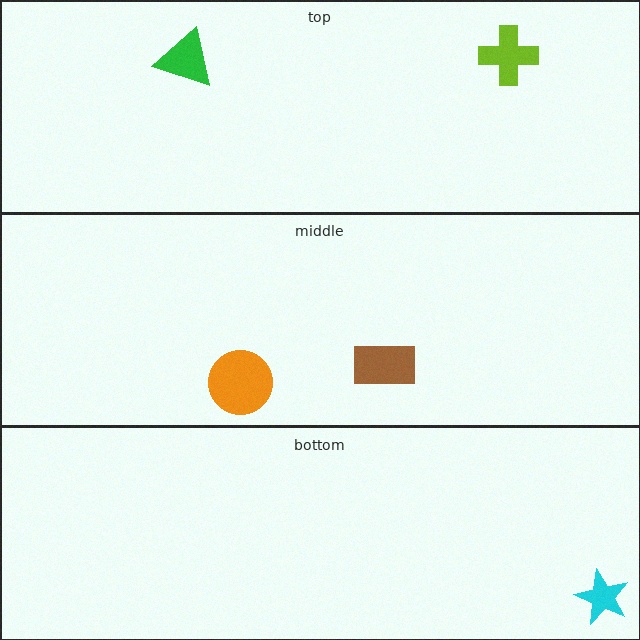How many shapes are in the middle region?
2.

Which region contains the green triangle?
The top region.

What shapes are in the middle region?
The brown rectangle, the orange circle.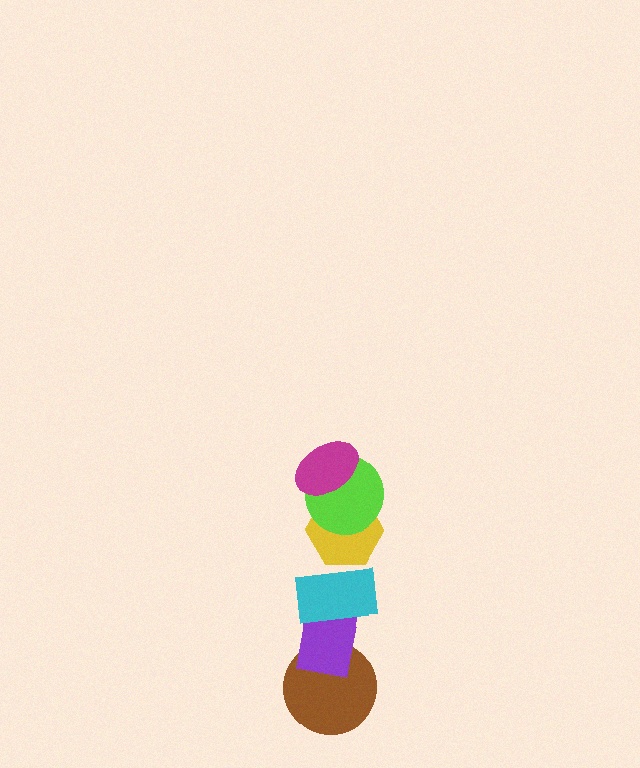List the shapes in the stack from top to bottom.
From top to bottom: the magenta ellipse, the lime circle, the yellow hexagon, the cyan rectangle, the purple rectangle, the brown circle.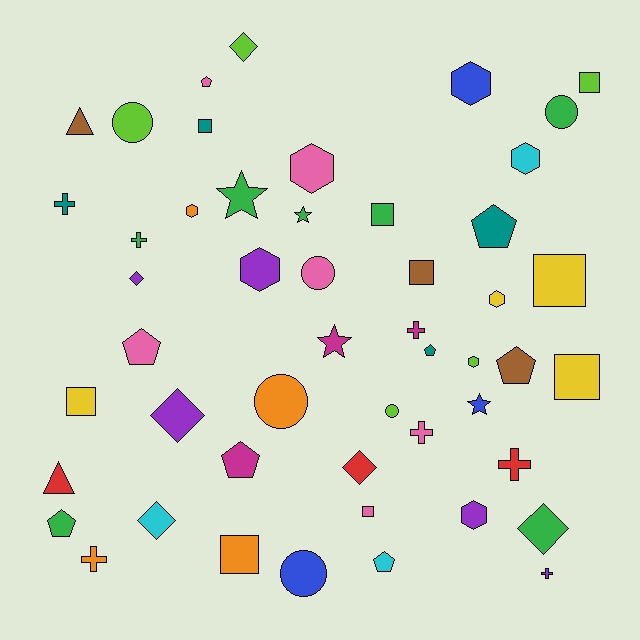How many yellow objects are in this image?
There are 4 yellow objects.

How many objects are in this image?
There are 50 objects.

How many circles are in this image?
There are 6 circles.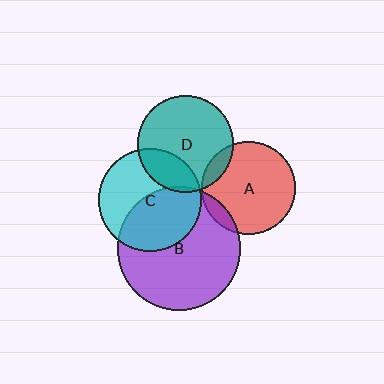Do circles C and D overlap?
Yes.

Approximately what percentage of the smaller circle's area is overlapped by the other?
Approximately 25%.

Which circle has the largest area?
Circle B (purple).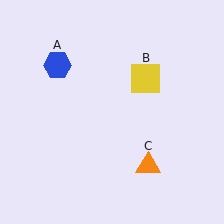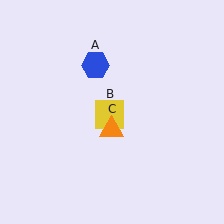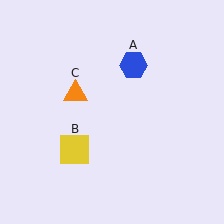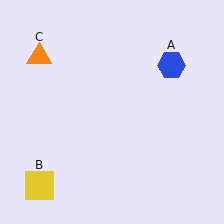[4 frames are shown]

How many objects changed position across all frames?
3 objects changed position: blue hexagon (object A), yellow square (object B), orange triangle (object C).